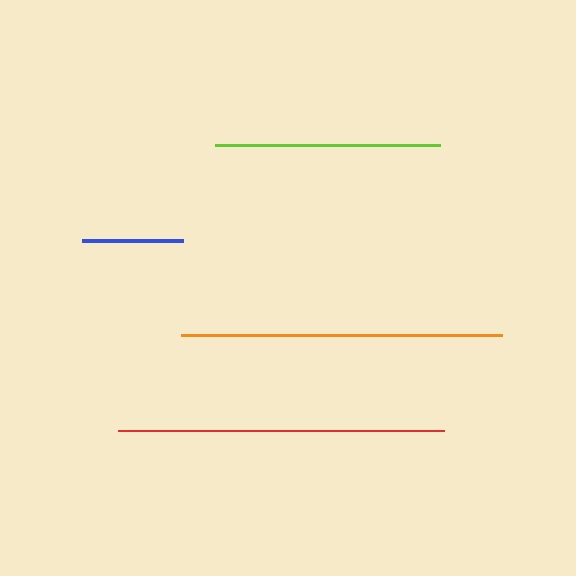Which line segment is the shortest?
The blue line is the shortest at approximately 102 pixels.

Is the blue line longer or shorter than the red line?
The red line is longer than the blue line.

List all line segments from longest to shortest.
From longest to shortest: red, orange, lime, blue.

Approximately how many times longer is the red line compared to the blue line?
The red line is approximately 3.2 times the length of the blue line.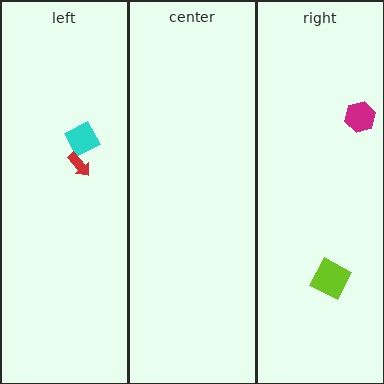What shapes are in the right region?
The lime diamond, the magenta hexagon.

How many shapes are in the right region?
2.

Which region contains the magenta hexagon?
The right region.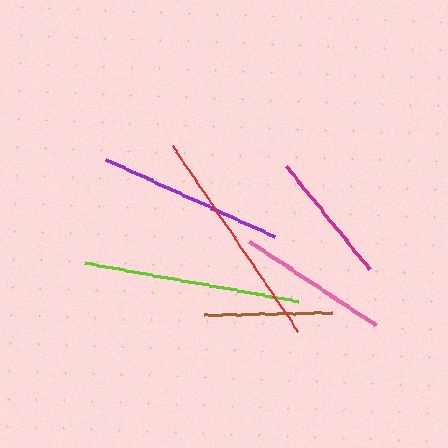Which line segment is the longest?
The red line is the longest at approximately 224 pixels.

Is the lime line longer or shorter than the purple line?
The lime line is longer than the purple line.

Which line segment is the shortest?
The brown line is the shortest at approximately 128 pixels.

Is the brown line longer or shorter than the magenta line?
The magenta line is longer than the brown line.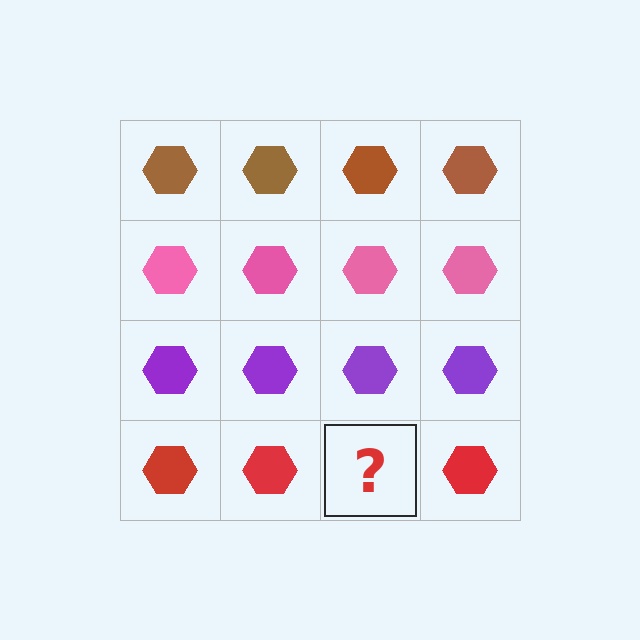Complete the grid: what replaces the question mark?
The question mark should be replaced with a red hexagon.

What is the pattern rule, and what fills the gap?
The rule is that each row has a consistent color. The gap should be filled with a red hexagon.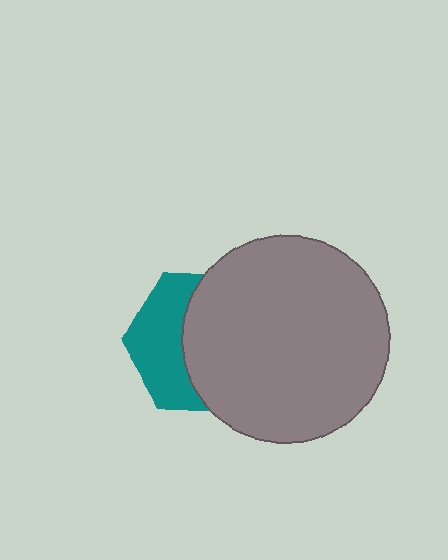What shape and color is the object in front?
The object in front is a gray circle.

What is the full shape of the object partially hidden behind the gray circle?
The partially hidden object is a teal hexagon.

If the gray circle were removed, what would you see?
You would see the complete teal hexagon.